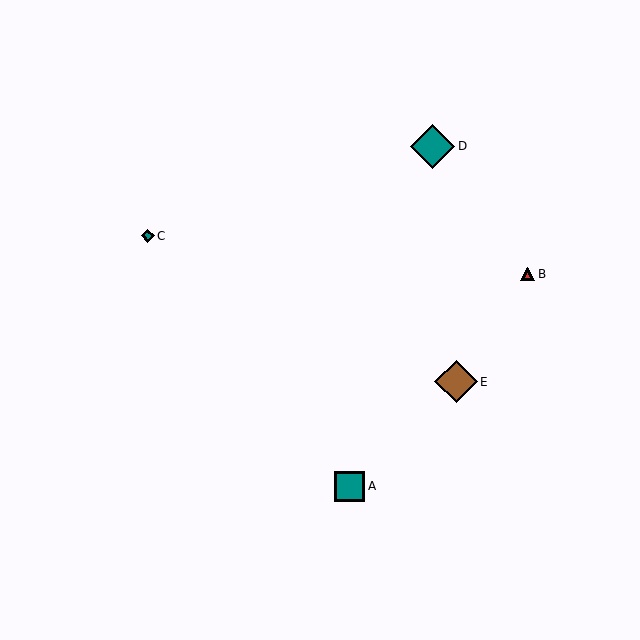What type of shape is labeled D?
Shape D is a teal diamond.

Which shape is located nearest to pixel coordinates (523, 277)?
The red triangle (labeled B) at (528, 274) is nearest to that location.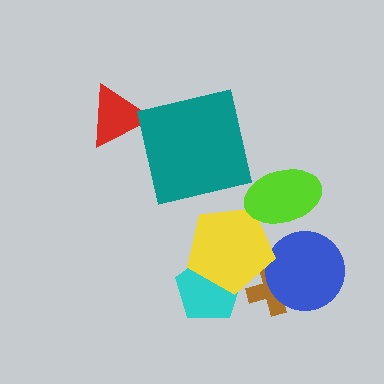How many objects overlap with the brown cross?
2 objects overlap with the brown cross.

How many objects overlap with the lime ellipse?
1 object overlaps with the lime ellipse.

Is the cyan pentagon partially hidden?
Yes, it is partially covered by another shape.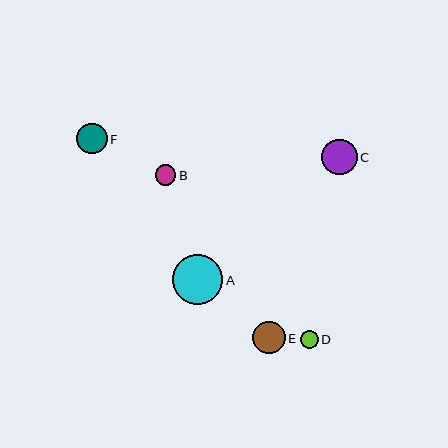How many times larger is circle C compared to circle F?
Circle C is approximately 1.2 times the size of circle F.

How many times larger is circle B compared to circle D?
Circle B is approximately 1.1 times the size of circle D.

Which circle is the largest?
Circle A is the largest with a size of approximately 50 pixels.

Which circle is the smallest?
Circle D is the smallest with a size of approximately 18 pixels.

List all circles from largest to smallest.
From largest to smallest: A, C, E, F, B, D.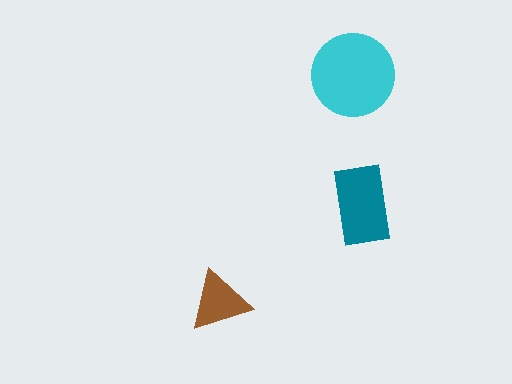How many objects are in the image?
There are 3 objects in the image.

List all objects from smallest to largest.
The brown triangle, the teal rectangle, the cyan circle.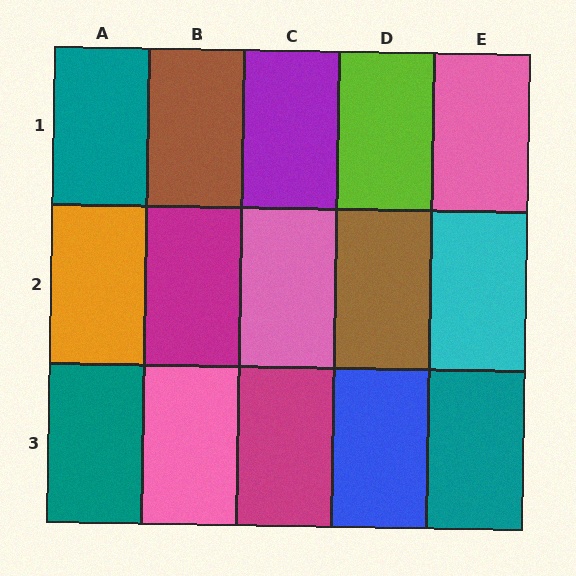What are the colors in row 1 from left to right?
Teal, brown, purple, lime, pink.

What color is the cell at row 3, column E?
Teal.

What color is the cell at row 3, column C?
Magenta.